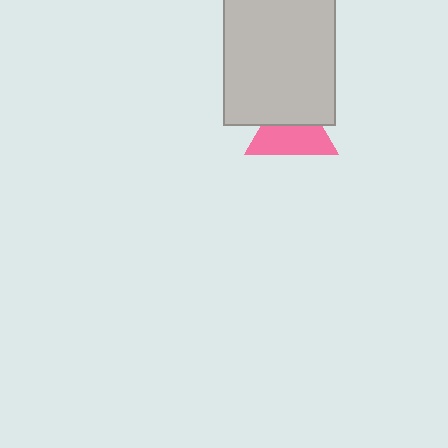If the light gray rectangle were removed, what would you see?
You would see the complete pink triangle.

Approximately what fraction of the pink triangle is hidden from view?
Roughly 41% of the pink triangle is hidden behind the light gray rectangle.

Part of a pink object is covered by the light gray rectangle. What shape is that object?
It is a triangle.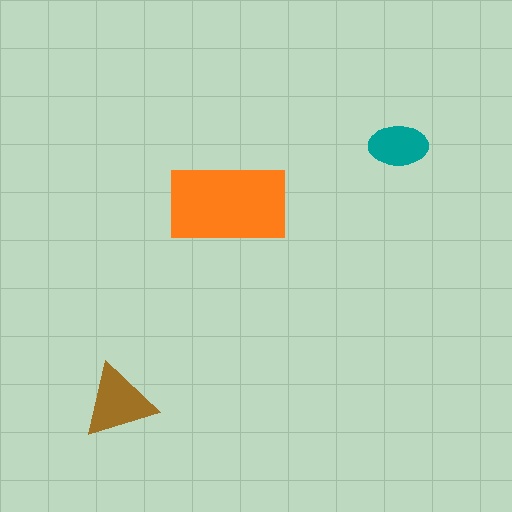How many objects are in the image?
There are 3 objects in the image.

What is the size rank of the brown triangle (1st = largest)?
2nd.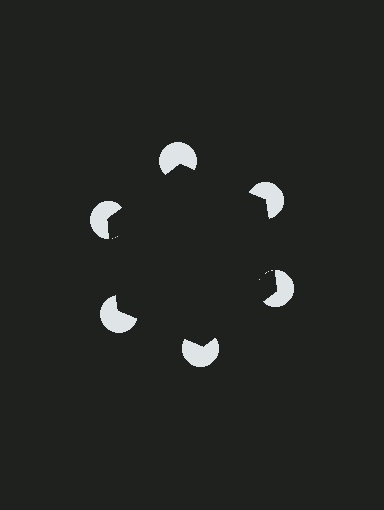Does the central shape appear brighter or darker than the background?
It typically appears slightly darker than the background, even though no actual brightness change is drawn.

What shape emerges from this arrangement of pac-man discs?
An illusory hexagon — its edges are inferred from the aligned wedge cuts in the pac-man discs, not physically drawn.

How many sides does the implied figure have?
6 sides.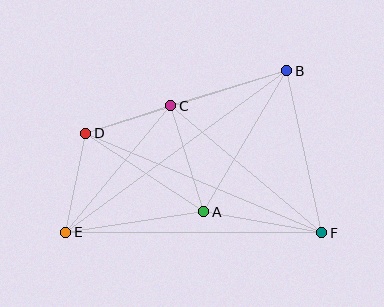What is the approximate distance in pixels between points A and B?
The distance between A and B is approximately 164 pixels.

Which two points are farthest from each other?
Points B and E are farthest from each other.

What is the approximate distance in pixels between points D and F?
The distance between D and F is approximately 256 pixels.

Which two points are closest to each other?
Points C and D are closest to each other.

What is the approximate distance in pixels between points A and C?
The distance between A and C is approximately 111 pixels.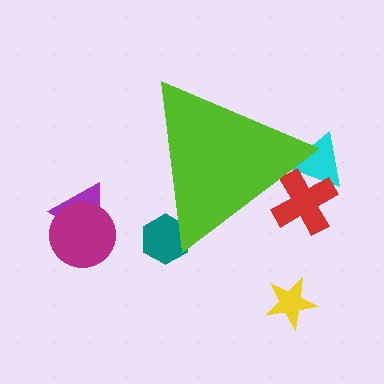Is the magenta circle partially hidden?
No, the magenta circle is fully visible.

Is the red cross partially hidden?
Yes, the red cross is partially hidden behind the lime triangle.